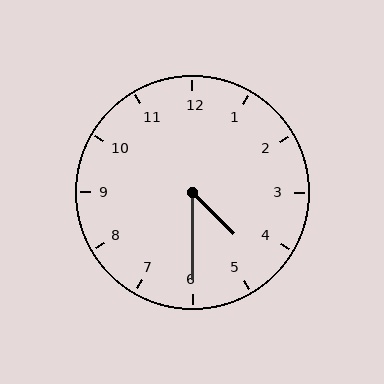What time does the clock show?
4:30.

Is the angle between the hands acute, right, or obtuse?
It is acute.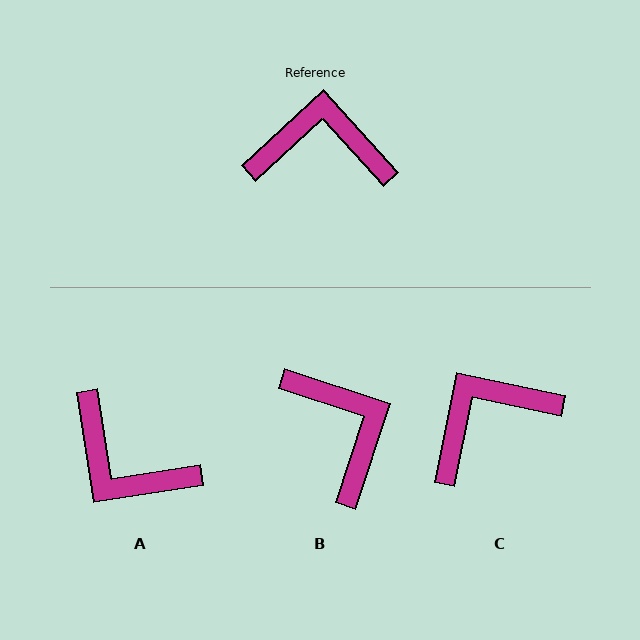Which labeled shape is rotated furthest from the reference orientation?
A, about 146 degrees away.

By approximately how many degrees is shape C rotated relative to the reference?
Approximately 36 degrees counter-clockwise.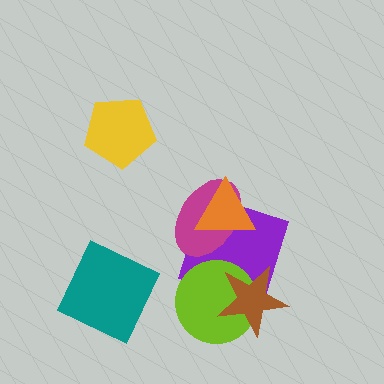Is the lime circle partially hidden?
Yes, it is partially covered by another shape.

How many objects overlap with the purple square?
4 objects overlap with the purple square.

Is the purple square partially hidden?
Yes, it is partially covered by another shape.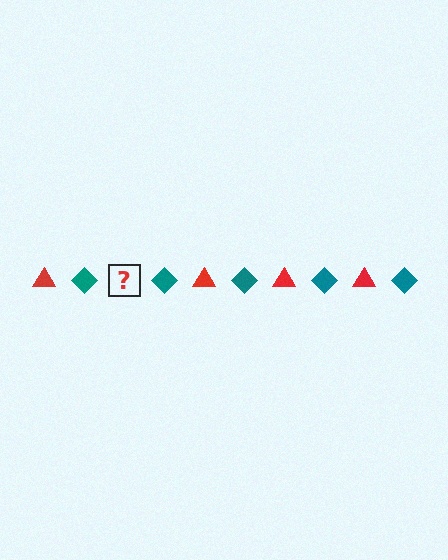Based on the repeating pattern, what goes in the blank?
The blank should be a red triangle.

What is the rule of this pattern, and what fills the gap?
The rule is that the pattern alternates between red triangle and teal diamond. The gap should be filled with a red triangle.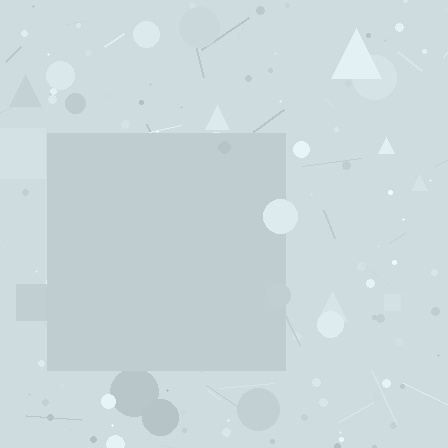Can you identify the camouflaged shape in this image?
The camouflaged shape is a square.